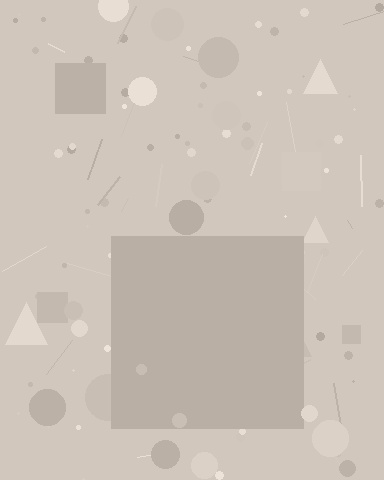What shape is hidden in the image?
A square is hidden in the image.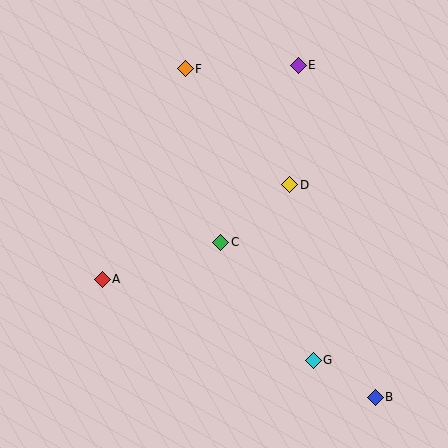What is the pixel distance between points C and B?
The distance between C and B is 219 pixels.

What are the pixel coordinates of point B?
Point B is at (375, 397).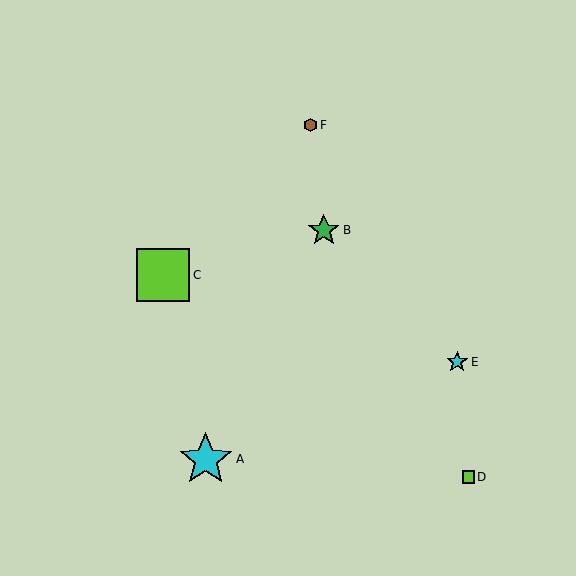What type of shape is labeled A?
Shape A is a cyan star.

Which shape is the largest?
The cyan star (labeled A) is the largest.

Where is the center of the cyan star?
The center of the cyan star is at (457, 362).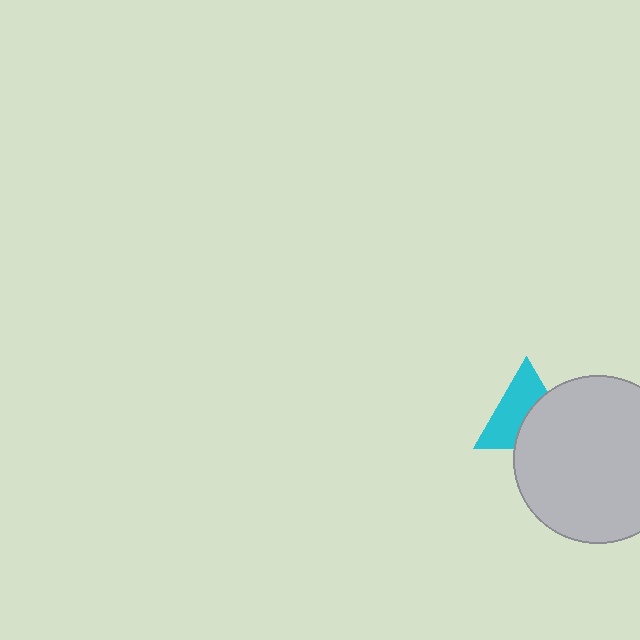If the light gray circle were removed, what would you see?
You would see the complete cyan triangle.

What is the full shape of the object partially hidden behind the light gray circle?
The partially hidden object is a cyan triangle.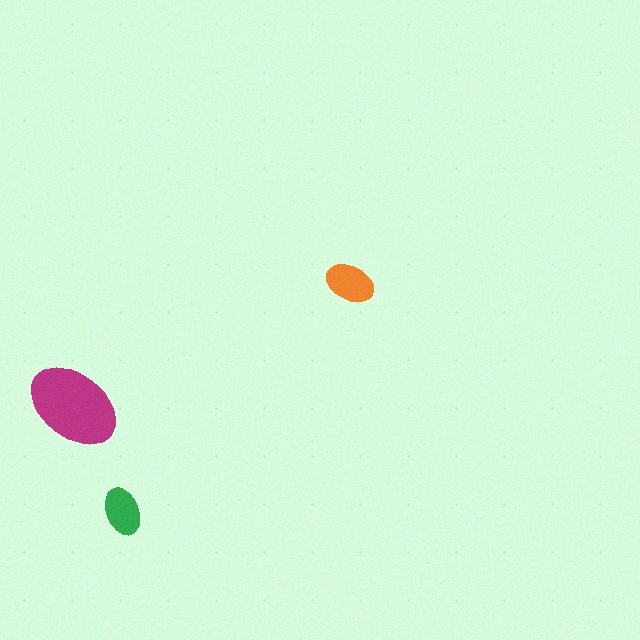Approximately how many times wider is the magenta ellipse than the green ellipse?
About 2 times wider.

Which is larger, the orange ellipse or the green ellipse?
The orange one.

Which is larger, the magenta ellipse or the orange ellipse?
The magenta one.